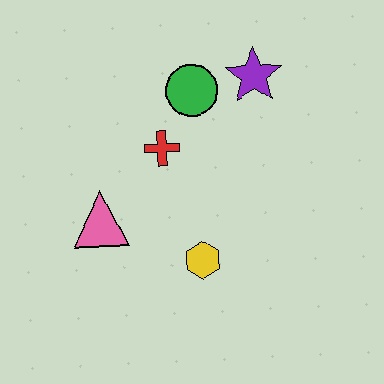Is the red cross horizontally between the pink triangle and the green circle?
Yes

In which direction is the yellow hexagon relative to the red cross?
The yellow hexagon is below the red cross.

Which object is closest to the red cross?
The green circle is closest to the red cross.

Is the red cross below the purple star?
Yes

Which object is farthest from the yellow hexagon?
The purple star is farthest from the yellow hexagon.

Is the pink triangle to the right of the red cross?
No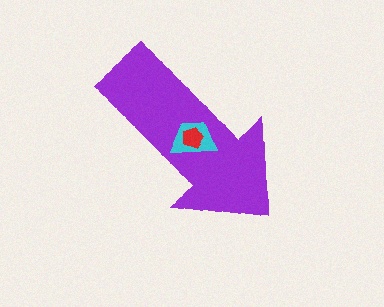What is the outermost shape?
The purple arrow.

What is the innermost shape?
The red pentagon.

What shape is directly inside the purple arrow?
The cyan trapezoid.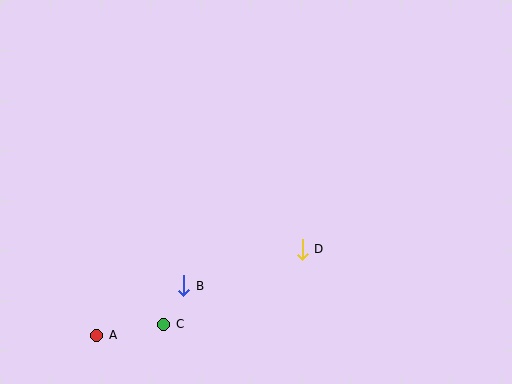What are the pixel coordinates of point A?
Point A is at (97, 335).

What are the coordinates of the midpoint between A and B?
The midpoint between A and B is at (140, 310).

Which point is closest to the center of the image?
Point D at (302, 249) is closest to the center.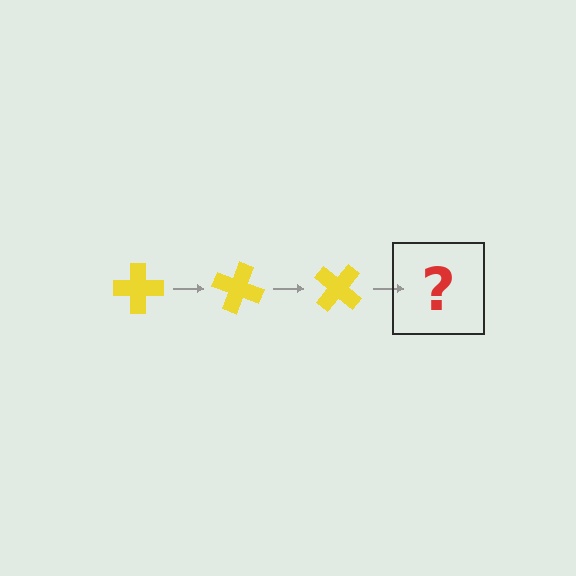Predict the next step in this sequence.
The next step is a yellow cross rotated 60 degrees.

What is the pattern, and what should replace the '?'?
The pattern is that the cross rotates 20 degrees each step. The '?' should be a yellow cross rotated 60 degrees.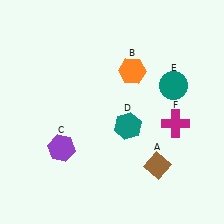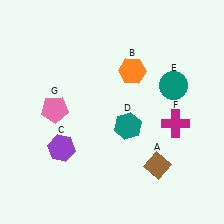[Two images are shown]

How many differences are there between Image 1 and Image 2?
There is 1 difference between the two images.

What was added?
A pink pentagon (G) was added in Image 2.